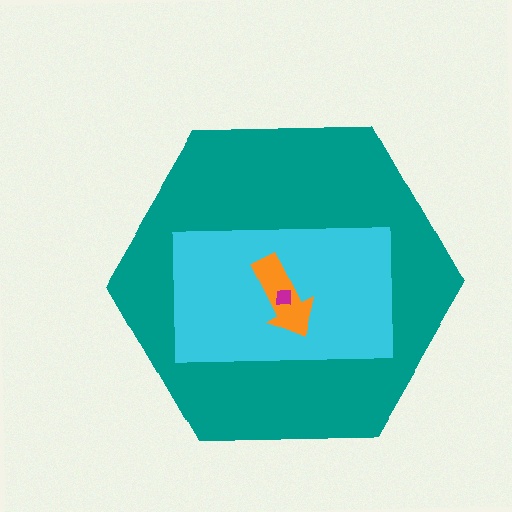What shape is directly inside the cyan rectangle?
The orange arrow.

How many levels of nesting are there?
4.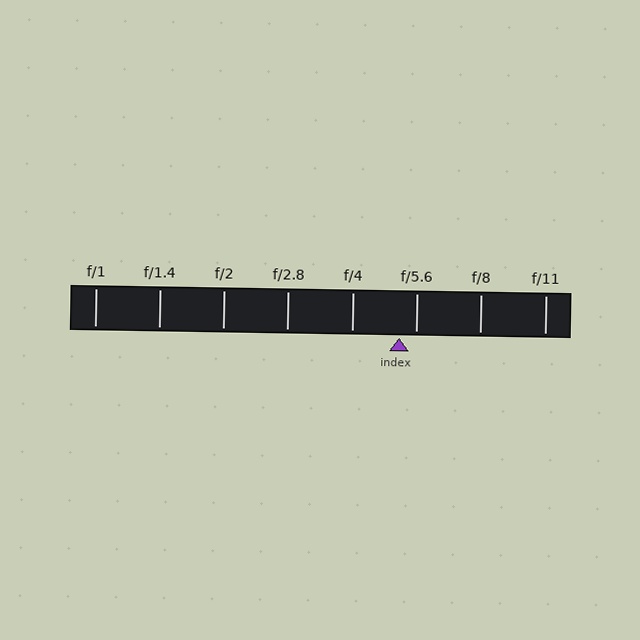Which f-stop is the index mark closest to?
The index mark is closest to f/5.6.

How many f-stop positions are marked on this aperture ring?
There are 8 f-stop positions marked.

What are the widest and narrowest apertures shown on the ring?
The widest aperture shown is f/1 and the narrowest is f/11.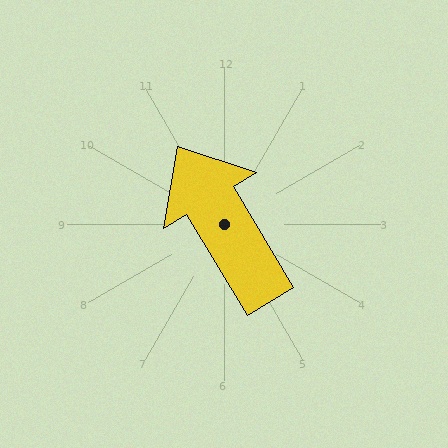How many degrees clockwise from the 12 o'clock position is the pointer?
Approximately 329 degrees.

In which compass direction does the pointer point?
Northwest.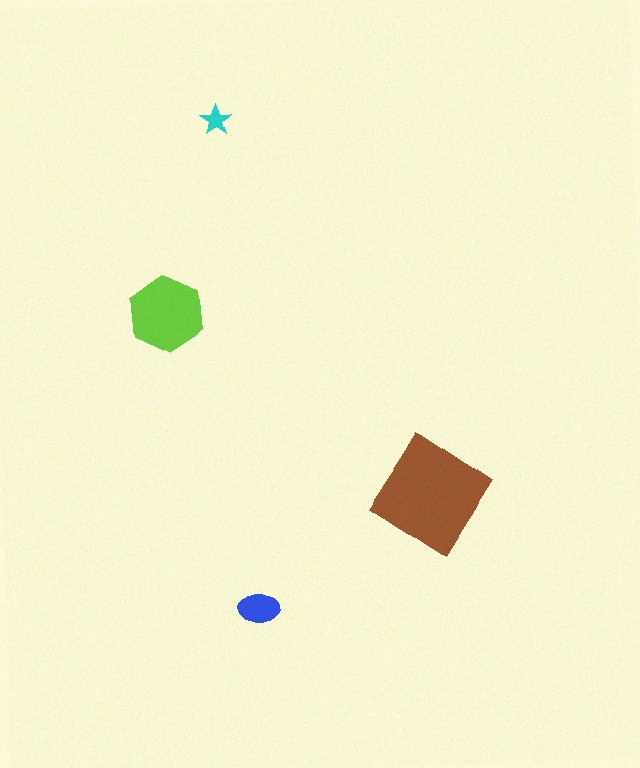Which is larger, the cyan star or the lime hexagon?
The lime hexagon.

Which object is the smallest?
The cyan star.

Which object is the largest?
The brown diamond.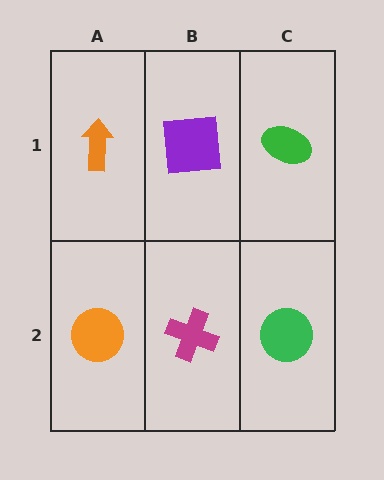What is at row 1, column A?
An orange arrow.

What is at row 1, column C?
A green ellipse.